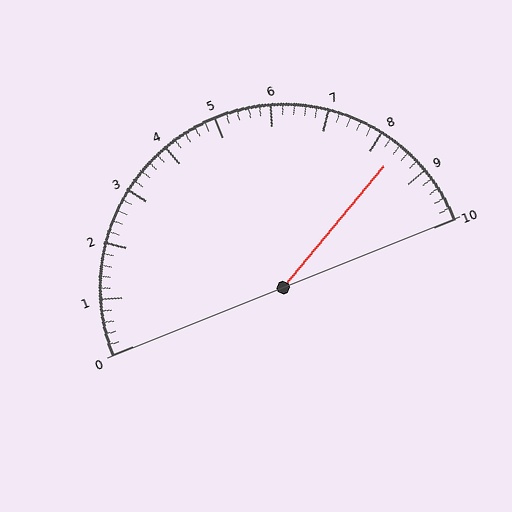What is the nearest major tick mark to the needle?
The nearest major tick mark is 8.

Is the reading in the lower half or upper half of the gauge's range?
The reading is in the upper half of the range (0 to 10).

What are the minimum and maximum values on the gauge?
The gauge ranges from 0 to 10.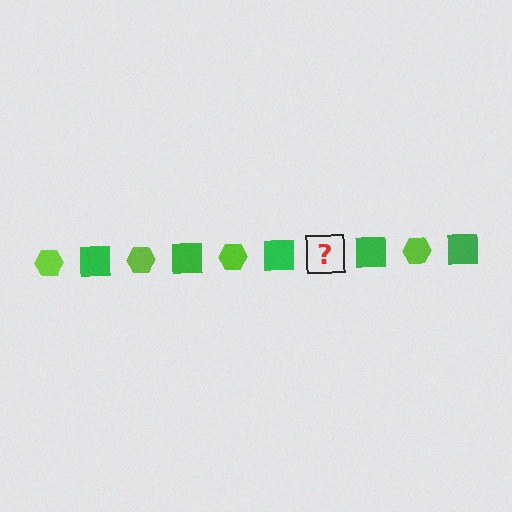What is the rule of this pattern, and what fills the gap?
The rule is that the pattern alternates between lime hexagon and green square. The gap should be filled with a lime hexagon.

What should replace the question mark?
The question mark should be replaced with a lime hexagon.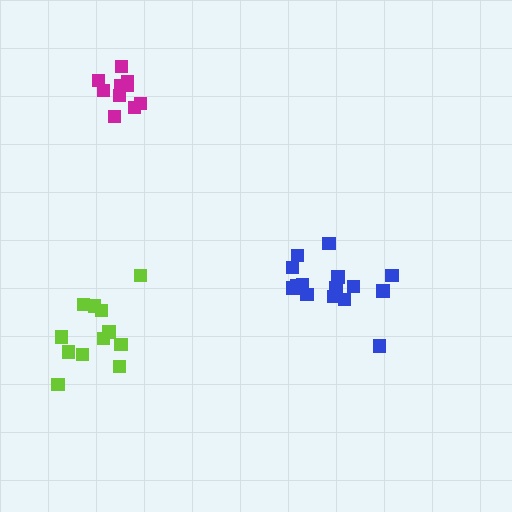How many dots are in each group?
Group 1: 15 dots, Group 2: 12 dots, Group 3: 10 dots (37 total).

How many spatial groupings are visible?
There are 3 spatial groupings.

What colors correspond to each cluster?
The clusters are colored: blue, lime, magenta.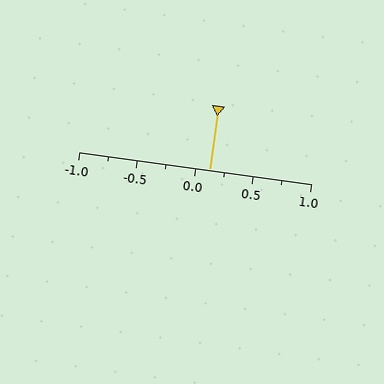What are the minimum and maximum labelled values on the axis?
The axis runs from -1.0 to 1.0.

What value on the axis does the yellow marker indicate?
The marker indicates approximately 0.12.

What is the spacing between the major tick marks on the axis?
The major ticks are spaced 0.5 apart.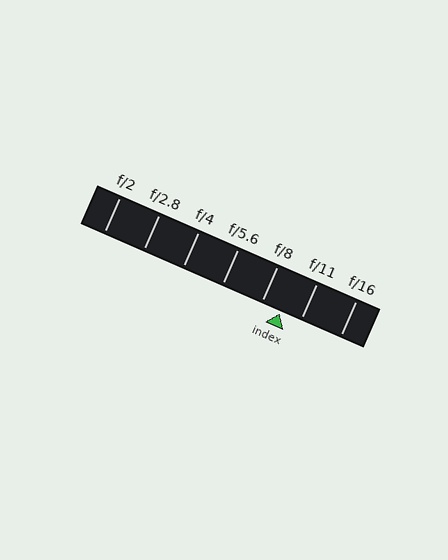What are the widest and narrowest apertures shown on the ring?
The widest aperture shown is f/2 and the narrowest is f/16.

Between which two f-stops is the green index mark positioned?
The index mark is between f/8 and f/11.